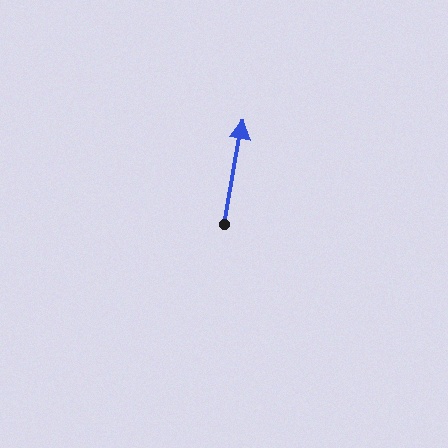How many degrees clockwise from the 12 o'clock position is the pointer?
Approximately 10 degrees.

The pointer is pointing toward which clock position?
Roughly 12 o'clock.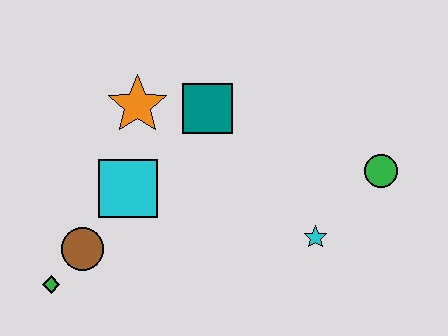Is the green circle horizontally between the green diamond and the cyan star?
No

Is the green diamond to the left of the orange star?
Yes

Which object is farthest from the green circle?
The green diamond is farthest from the green circle.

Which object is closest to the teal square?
The orange star is closest to the teal square.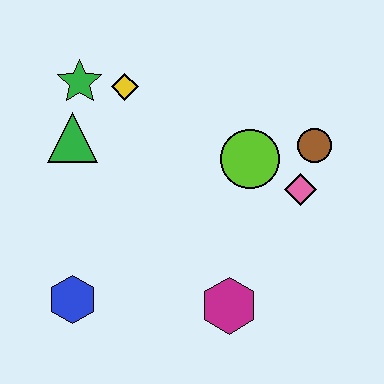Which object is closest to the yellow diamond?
The green star is closest to the yellow diamond.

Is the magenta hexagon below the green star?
Yes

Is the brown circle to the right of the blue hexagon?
Yes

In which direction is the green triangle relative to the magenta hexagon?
The green triangle is above the magenta hexagon.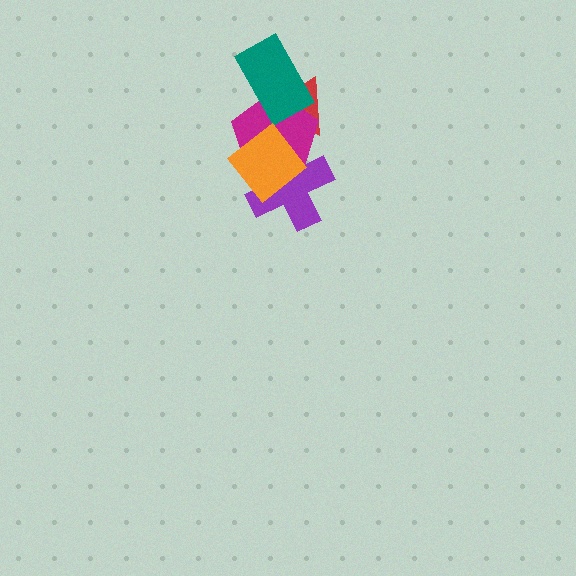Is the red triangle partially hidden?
Yes, it is partially covered by another shape.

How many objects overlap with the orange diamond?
2 objects overlap with the orange diamond.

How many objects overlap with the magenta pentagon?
4 objects overlap with the magenta pentagon.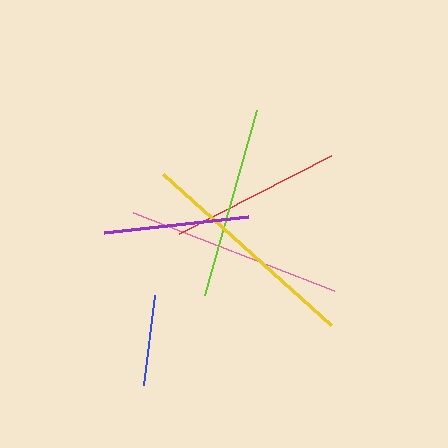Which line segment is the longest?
The yellow line is the longest at approximately 226 pixels.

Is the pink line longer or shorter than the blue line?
The pink line is longer than the blue line.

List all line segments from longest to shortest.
From longest to shortest: yellow, pink, lime, red, purple, blue.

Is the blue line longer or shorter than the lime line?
The lime line is longer than the blue line.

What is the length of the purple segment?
The purple segment is approximately 145 pixels long.